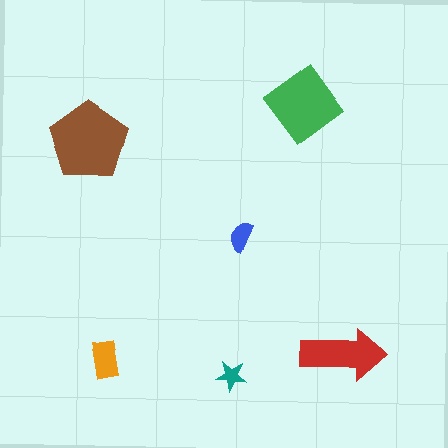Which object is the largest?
The brown pentagon.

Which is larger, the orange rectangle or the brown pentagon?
The brown pentagon.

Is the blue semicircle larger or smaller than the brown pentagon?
Smaller.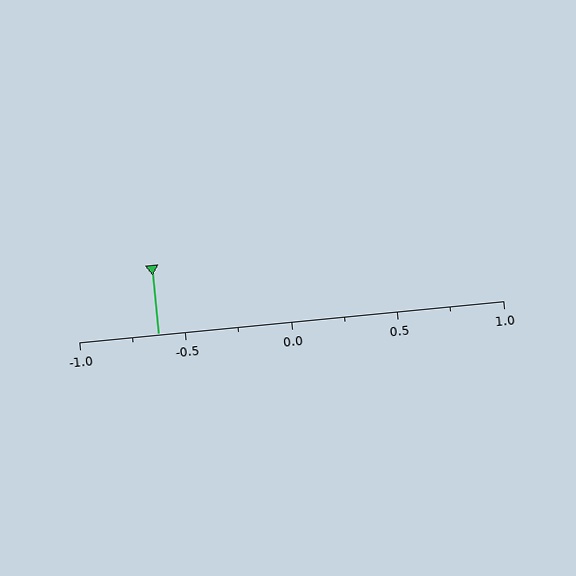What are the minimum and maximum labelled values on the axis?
The axis runs from -1.0 to 1.0.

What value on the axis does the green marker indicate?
The marker indicates approximately -0.62.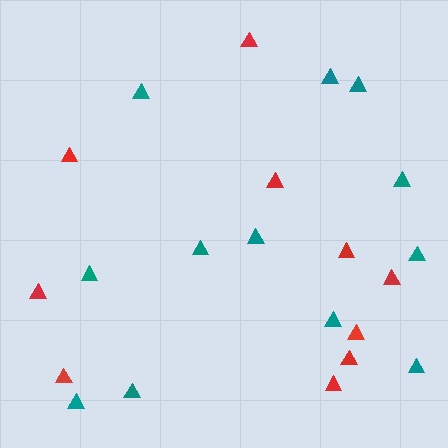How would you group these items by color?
There are 2 groups: one group of teal triangles (12) and one group of red triangles (10).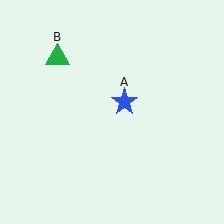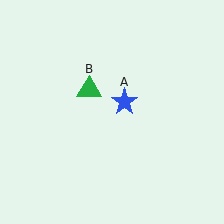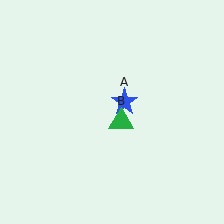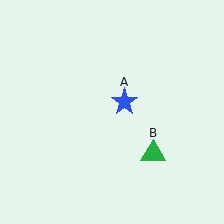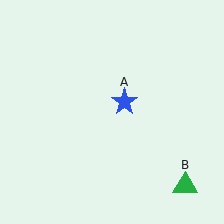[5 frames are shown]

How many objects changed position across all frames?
1 object changed position: green triangle (object B).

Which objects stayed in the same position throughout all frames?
Blue star (object A) remained stationary.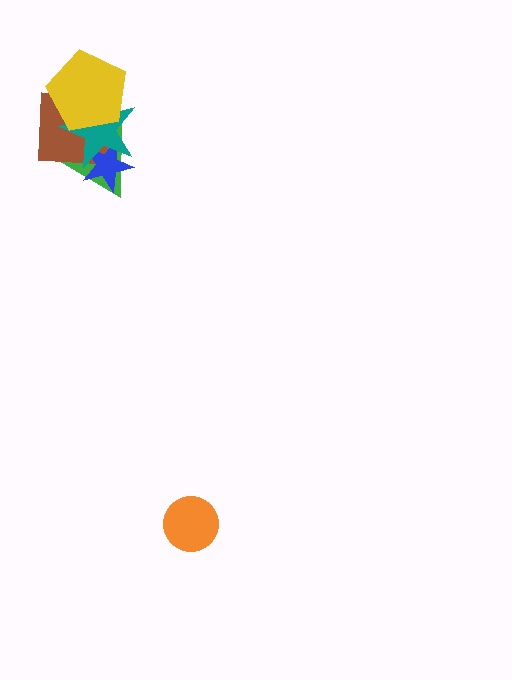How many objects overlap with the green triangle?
4 objects overlap with the green triangle.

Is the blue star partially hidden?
Yes, it is partially covered by another shape.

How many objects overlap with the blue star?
3 objects overlap with the blue star.